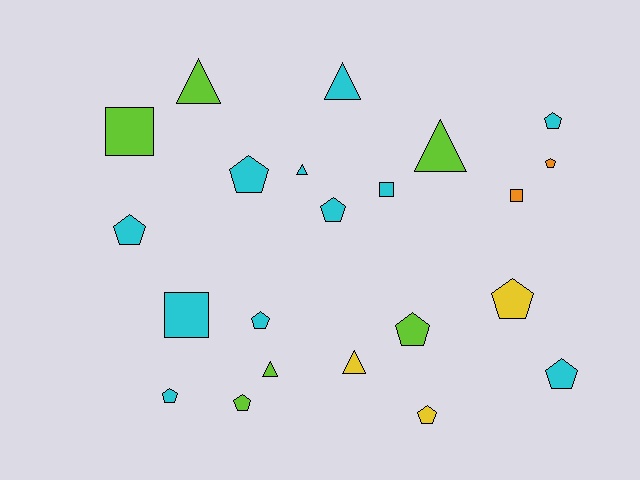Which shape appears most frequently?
Pentagon, with 12 objects.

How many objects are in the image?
There are 22 objects.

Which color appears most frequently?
Cyan, with 11 objects.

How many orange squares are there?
There is 1 orange square.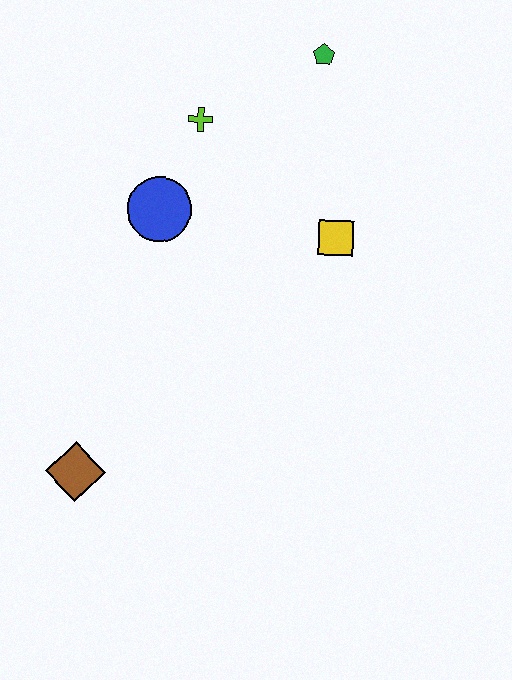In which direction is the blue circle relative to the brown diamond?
The blue circle is above the brown diamond.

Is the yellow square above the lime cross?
No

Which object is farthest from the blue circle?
The brown diamond is farthest from the blue circle.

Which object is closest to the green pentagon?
The lime cross is closest to the green pentagon.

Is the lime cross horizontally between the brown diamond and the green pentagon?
Yes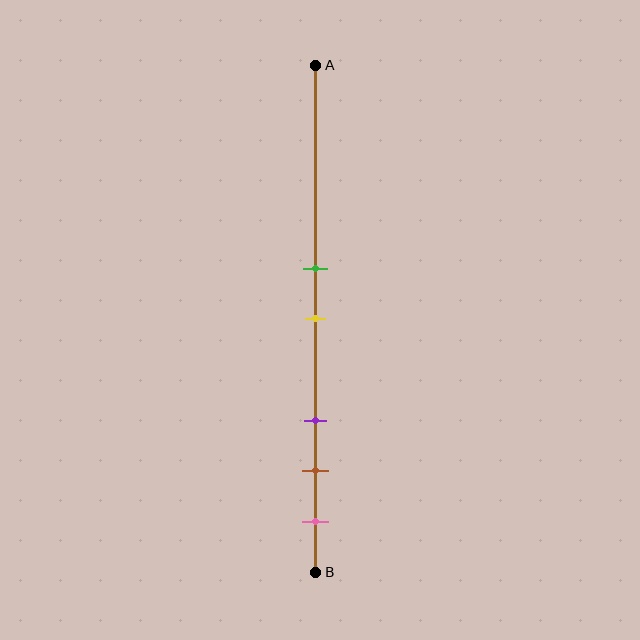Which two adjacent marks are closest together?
The green and yellow marks are the closest adjacent pair.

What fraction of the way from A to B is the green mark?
The green mark is approximately 40% (0.4) of the way from A to B.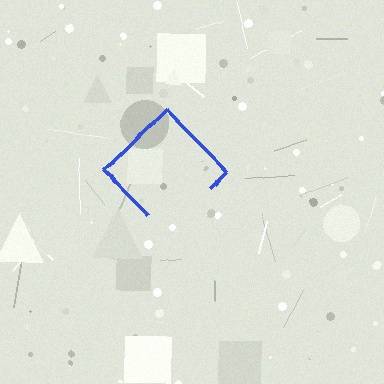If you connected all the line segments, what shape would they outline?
They would outline a diamond.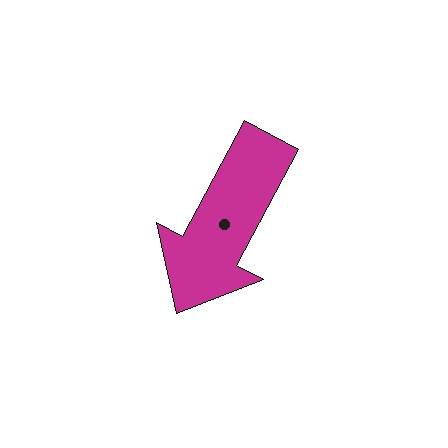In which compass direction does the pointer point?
Southwest.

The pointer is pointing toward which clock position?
Roughly 7 o'clock.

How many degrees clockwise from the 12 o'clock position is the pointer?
Approximately 208 degrees.